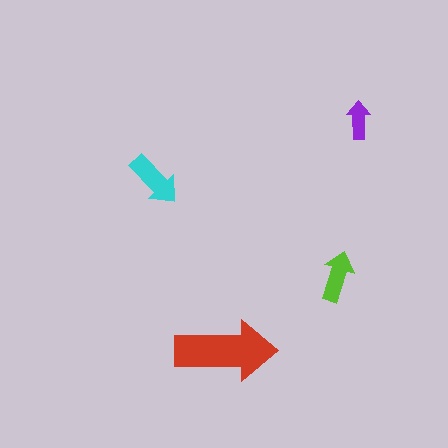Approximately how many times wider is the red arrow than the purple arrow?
About 2.5 times wider.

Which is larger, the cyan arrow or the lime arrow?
The cyan one.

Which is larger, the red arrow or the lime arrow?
The red one.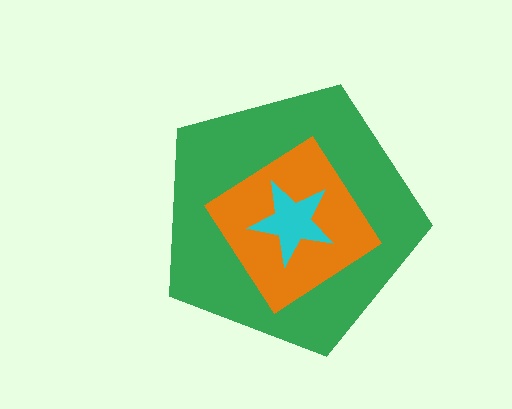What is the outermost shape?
The green pentagon.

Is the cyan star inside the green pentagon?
Yes.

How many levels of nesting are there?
3.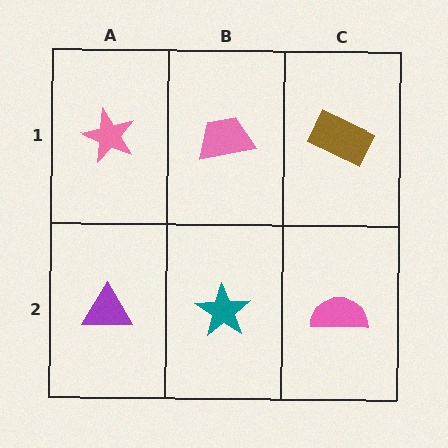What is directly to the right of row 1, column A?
A pink trapezoid.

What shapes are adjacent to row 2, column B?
A pink trapezoid (row 1, column B), a purple triangle (row 2, column A), a pink semicircle (row 2, column C).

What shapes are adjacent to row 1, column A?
A purple triangle (row 2, column A), a pink trapezoid (row 1, column B).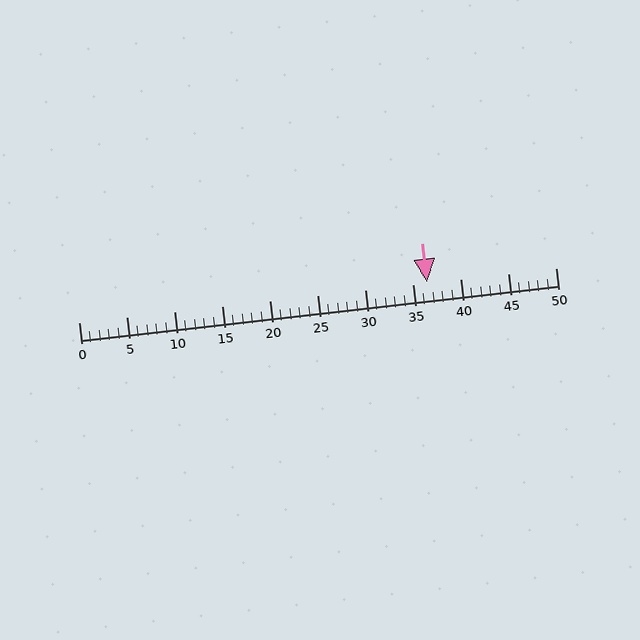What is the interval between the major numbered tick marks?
The major tick marks are spaced 5 units apart.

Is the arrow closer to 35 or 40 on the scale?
The arrow is closer to 35.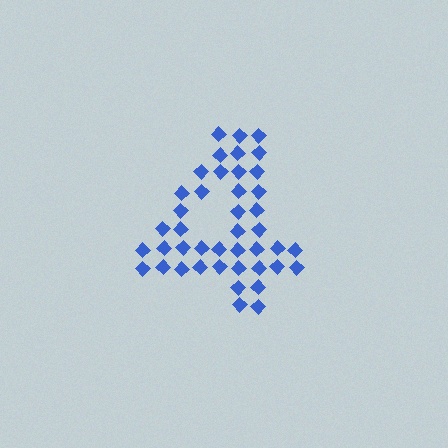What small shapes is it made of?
It is made of small diamonds.